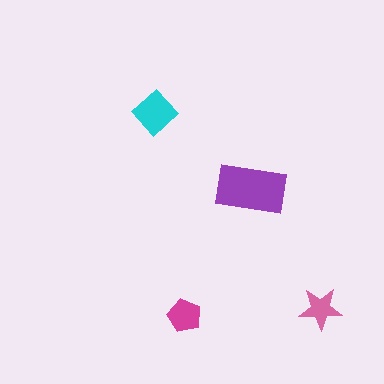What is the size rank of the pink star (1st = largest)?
4th.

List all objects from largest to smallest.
The purple rectangle, the cyan diamond, the magenta pentagon, the pink star.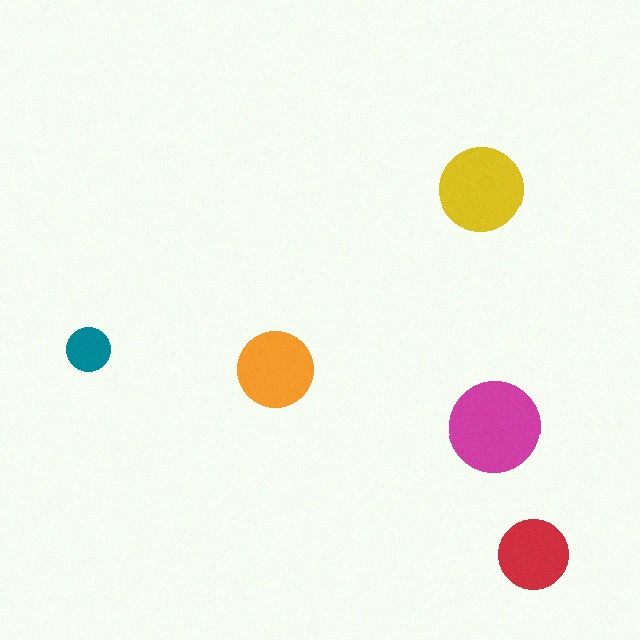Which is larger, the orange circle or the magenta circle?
The magenta one.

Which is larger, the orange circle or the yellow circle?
The yellow one.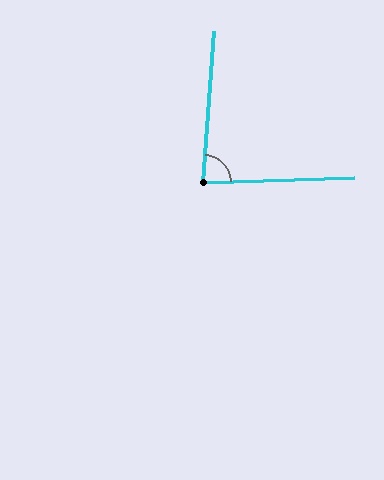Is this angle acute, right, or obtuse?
It is acute.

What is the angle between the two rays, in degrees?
Approximately 84 degrees.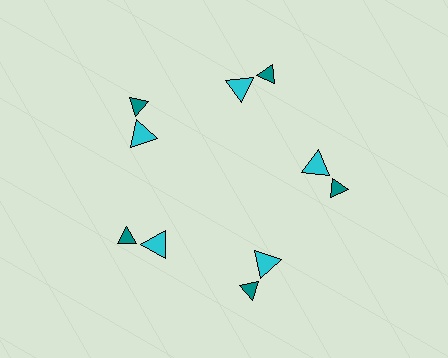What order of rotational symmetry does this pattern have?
This pattern has 5-fold rotational symmetry.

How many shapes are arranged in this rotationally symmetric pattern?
There are 10 shapes, arranged in 5 groups of 2.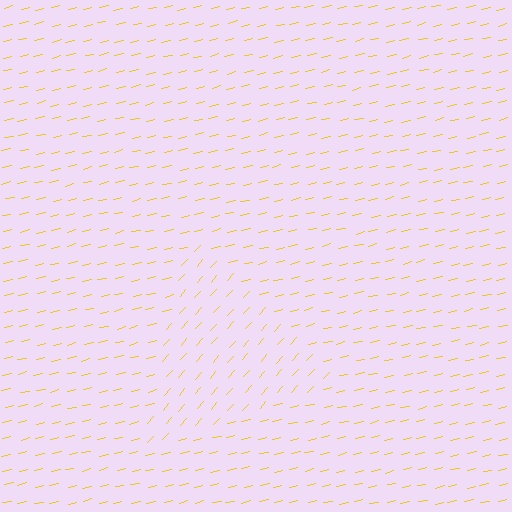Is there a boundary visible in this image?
Yes, there is a texture boundary formed by a change in line orientation.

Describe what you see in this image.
The image is filled with small yellow line segments. A triangle region in the image has lines oriented differently from the surrounding lines, creating a visible texture boundary.